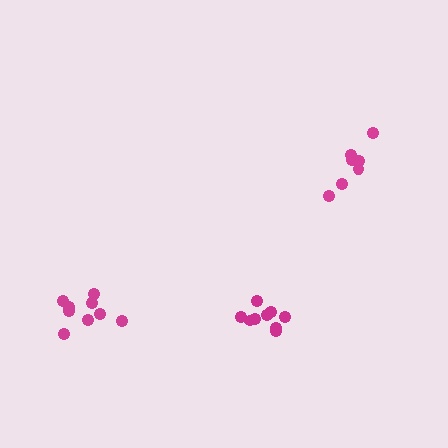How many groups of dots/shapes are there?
There are 3 groups.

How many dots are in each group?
Group 1: 9 dots, Group 2: 8 dots, Group 3: 9 dots (26 total).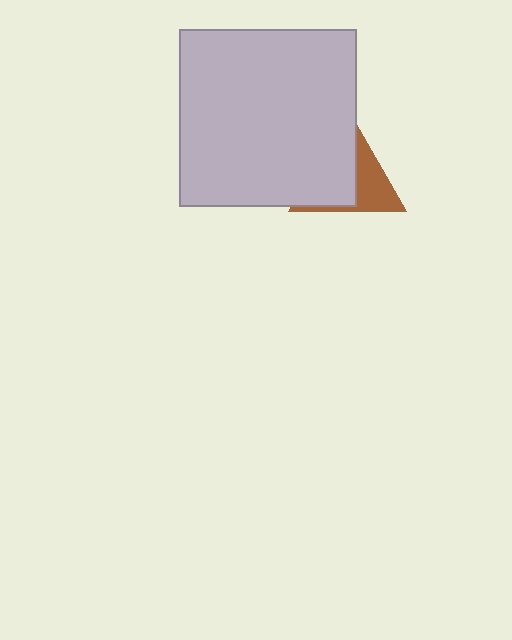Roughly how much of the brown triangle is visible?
A small part of it is visible (roughly 39%).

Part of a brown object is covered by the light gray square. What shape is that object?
It is a triangle.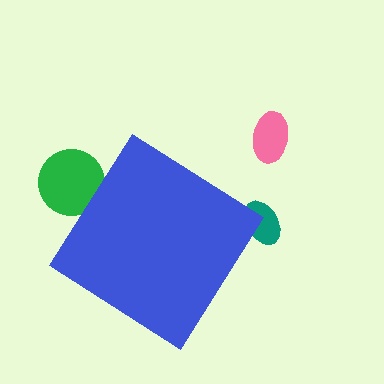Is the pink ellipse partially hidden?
No, the pink ellipse is fully visible.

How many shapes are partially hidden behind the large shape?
2 shapes are partially hidden.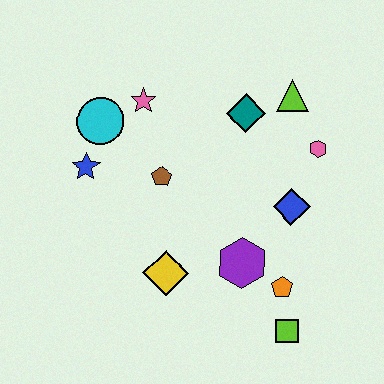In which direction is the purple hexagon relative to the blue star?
The purple hexagon is to the right of the blue star.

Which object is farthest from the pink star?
The lime square is farthest from the pink star.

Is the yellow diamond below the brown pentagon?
Yes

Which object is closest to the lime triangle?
The teal diamond is closest to the lime triangle.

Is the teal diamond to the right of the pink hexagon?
No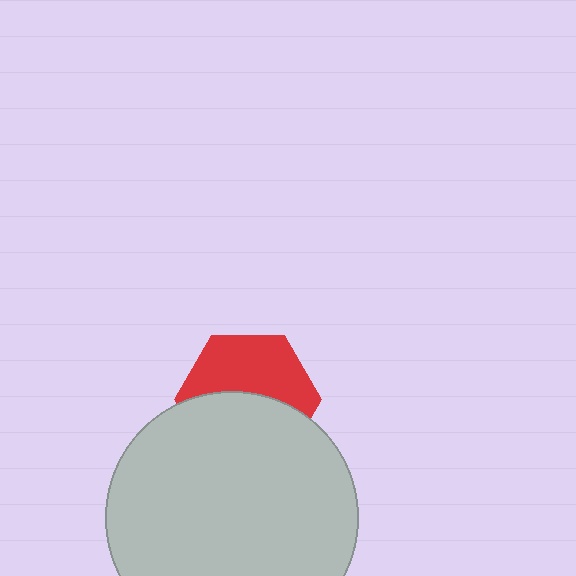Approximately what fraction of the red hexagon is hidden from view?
Roughly 51% of the red hexagon is hidden behind the light gray circle.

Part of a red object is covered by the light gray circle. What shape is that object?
It is a hexagon.